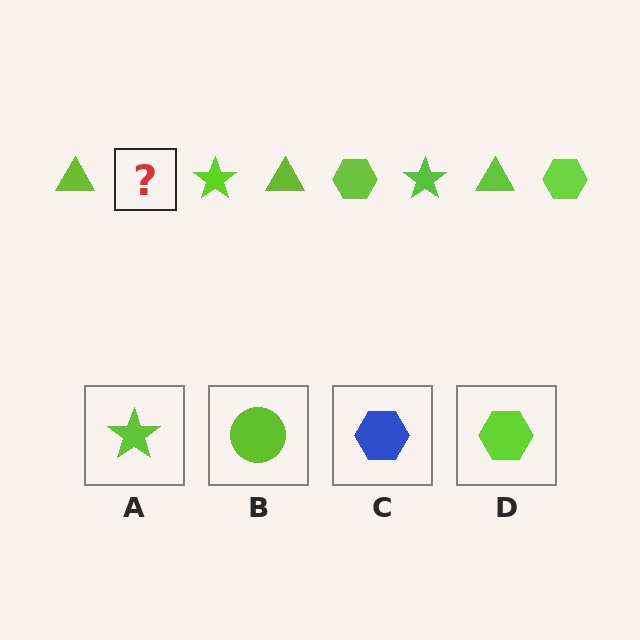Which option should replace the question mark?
Option D.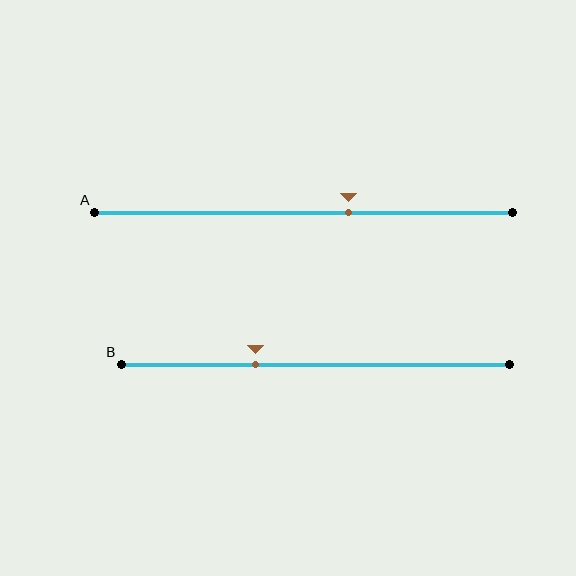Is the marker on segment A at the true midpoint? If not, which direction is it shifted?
No, the marker on segment A is shifted to the right by about 11% of the segment length.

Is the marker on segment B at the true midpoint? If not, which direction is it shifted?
No, the marker on segment B is shifted to the left by about 15% of the segment length.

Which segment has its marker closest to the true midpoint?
Segment A has its marker closest to the true midpoint.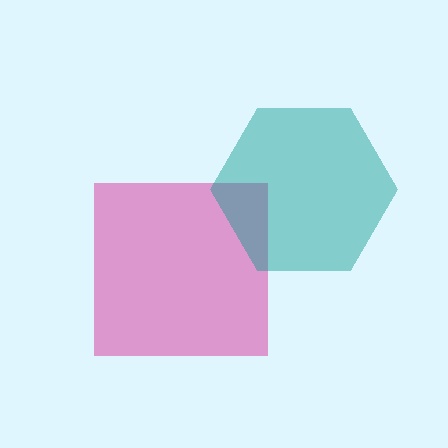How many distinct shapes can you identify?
There are 2 distinct shapes: a pink square, a teal hexagon.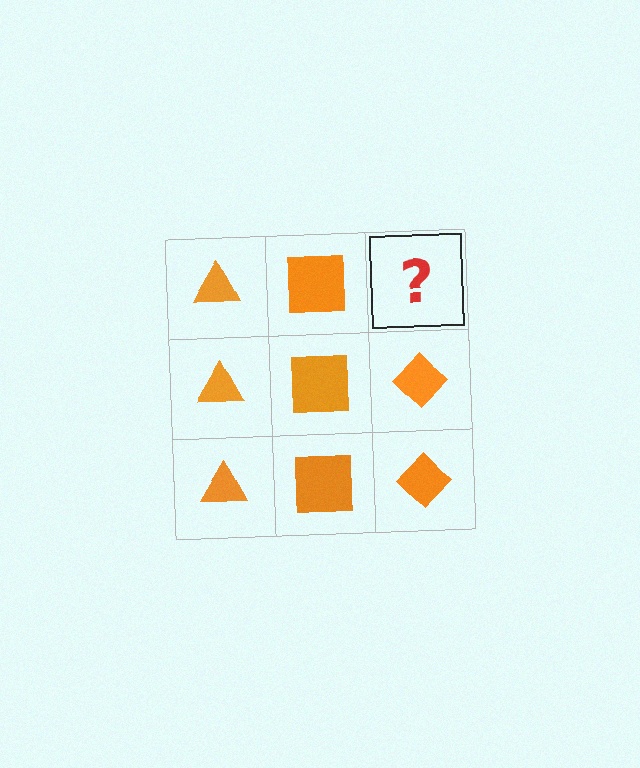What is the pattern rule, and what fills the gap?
The rule is that each column has a consistent shape. The gap should be filled with an orange diamond.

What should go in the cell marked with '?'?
The missing cell should contain an orange diamond.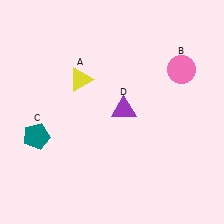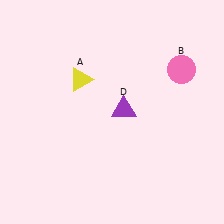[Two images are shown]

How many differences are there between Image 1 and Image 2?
There is 1 difference between the two images.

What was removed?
The teal pentagon (C) was removed in Image 2.